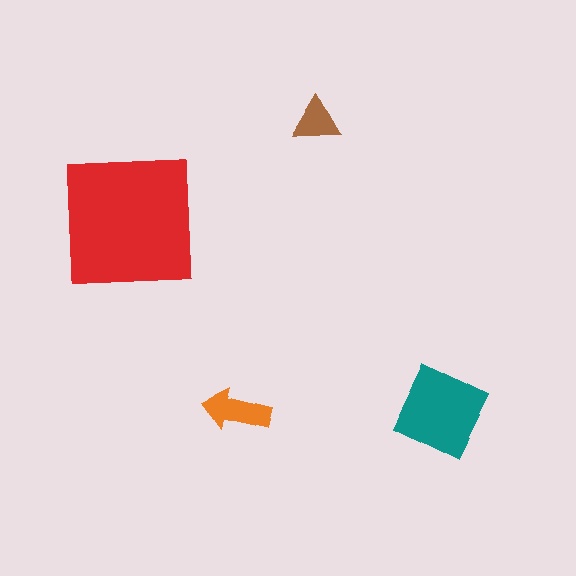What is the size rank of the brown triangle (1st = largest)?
4th.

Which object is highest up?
The brown triangle is topmost.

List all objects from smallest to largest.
The brown triangle, the orange arrow, the teal diamond, the red square.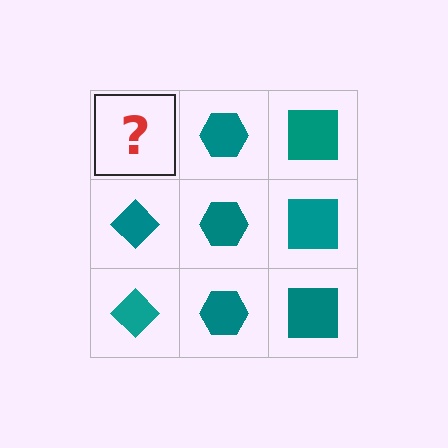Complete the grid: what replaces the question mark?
The question mark should be replaced with a teal diamond.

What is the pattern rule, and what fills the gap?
The rule is that each column has a consistent shape. The gap should be filled with a teal diamond.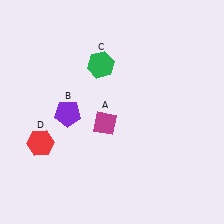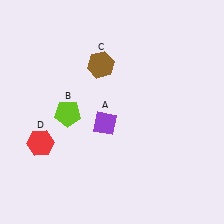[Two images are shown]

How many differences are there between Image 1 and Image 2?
There are 3 differences between the two images.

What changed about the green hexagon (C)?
In Image 1, C is green. In Image 2, it changed to brown.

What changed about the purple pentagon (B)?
In Image 1, B is purple. In Image 2, it changed to lime.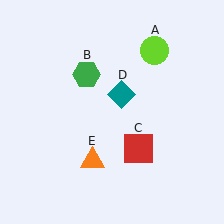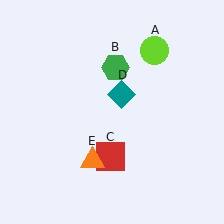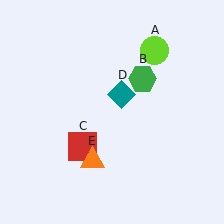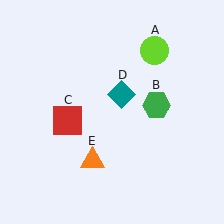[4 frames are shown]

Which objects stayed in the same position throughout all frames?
Lime circle (object A) and teal diamond (object D) and orange triangle (object E) remained stationary.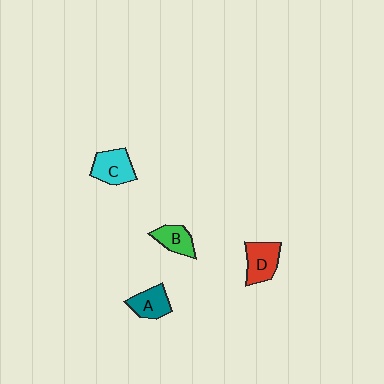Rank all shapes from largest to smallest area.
From largest to smallest: D (red), C (cyan), A (teal), B (green).